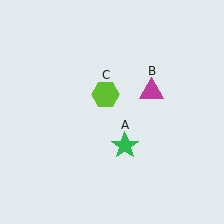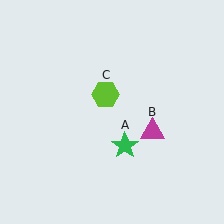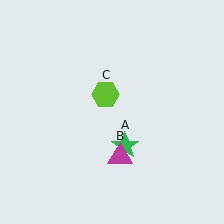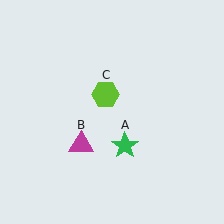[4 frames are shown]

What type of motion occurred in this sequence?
The magenta triangle (object B) rotated clockwise around the center of the scene.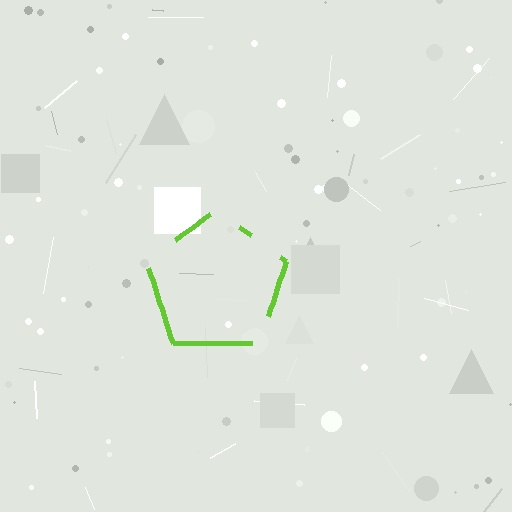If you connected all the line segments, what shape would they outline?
They would outline a pentagon.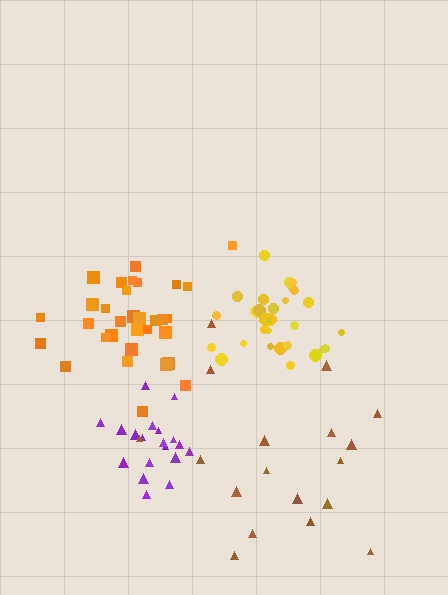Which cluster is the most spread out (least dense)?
Brown.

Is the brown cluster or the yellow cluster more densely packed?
Yellow.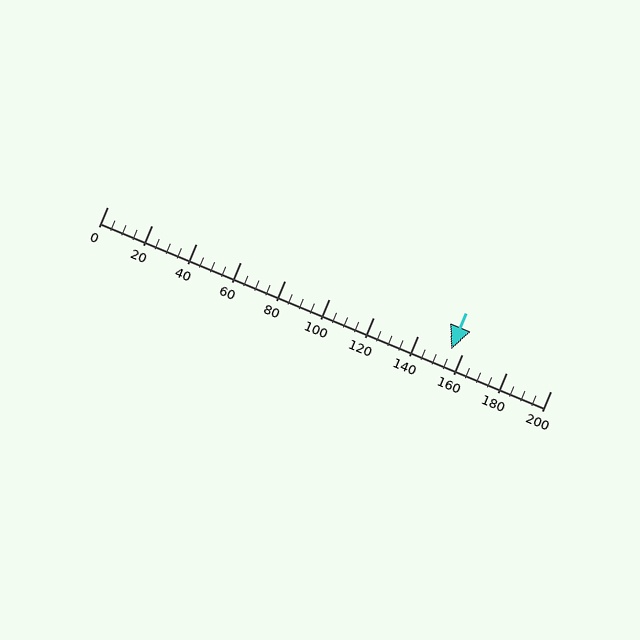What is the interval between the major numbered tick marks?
The major tick marks are spaced 20 units apart.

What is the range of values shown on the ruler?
The ruler shows values from 0 to 200.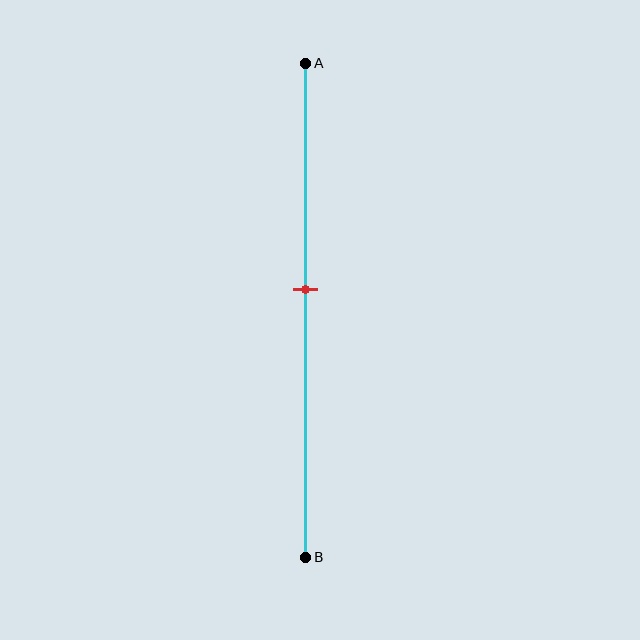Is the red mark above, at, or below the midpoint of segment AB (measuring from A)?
The red mark is above the midpoint of segment AB.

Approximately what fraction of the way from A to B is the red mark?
The red mark is approximately 45% of the way from A to B.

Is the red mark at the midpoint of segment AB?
No, the mark is at about 45% from A, not at the 50% midpoint.